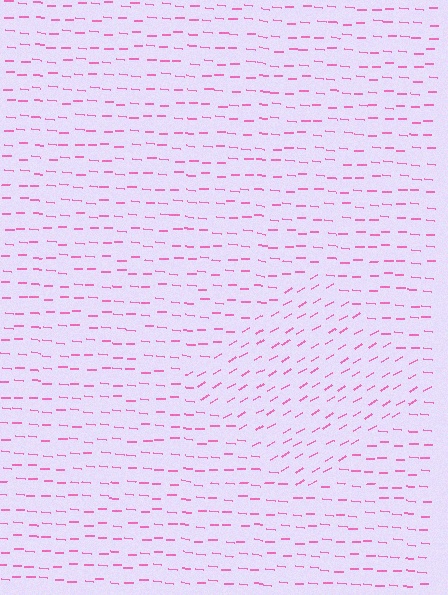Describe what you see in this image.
The image is filled with small pink line segments. A diamond region in the image has lines oriented differently from the surrounding lines, creating a visible texture boundary.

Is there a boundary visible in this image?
Yes, there is a texture boundary formed by a change in line orientation.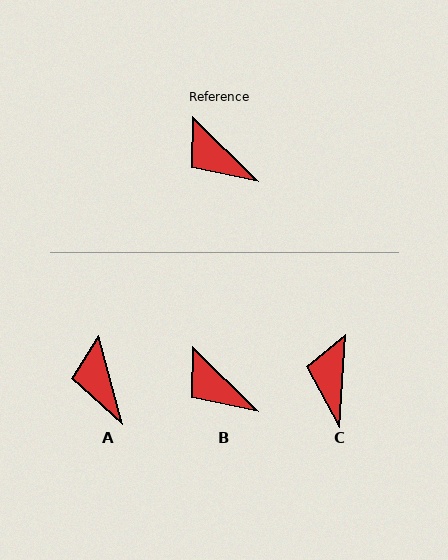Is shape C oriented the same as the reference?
No, it is off by about 50 degrees.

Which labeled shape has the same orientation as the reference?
B.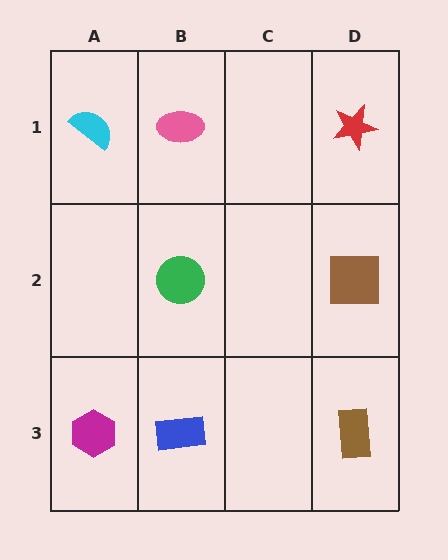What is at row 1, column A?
A cyan semicircle.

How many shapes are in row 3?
3 shapes.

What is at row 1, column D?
A red star.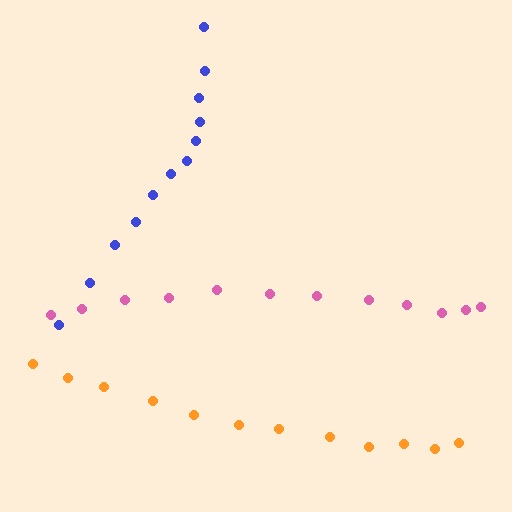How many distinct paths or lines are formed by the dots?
There are 3 distinct paths.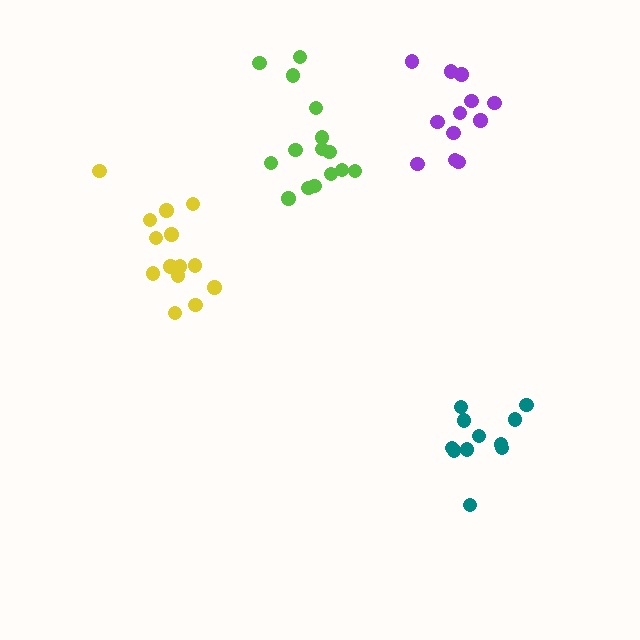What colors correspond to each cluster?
The clusters are colored: purple, lime, yellow, teal.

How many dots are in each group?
Group 1: 12 dots, Group 2: 15 dots, Group 3: 14 dots, Group 4: 11 dots (52 total).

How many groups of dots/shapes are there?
There are 4 groups.